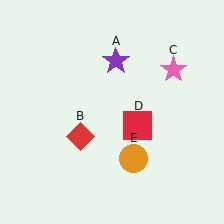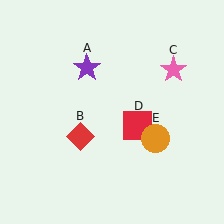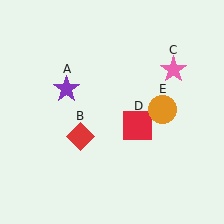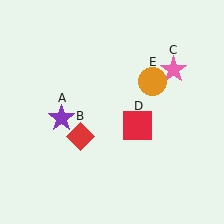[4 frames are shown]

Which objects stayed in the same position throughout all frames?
Red diamond (object B) and pink star (object C) and red square (object D) remained stationary.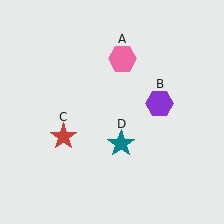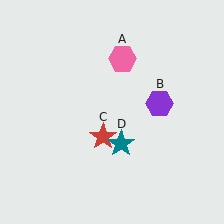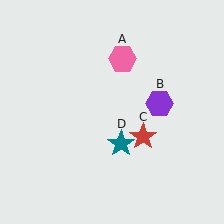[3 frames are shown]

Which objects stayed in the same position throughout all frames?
Pink hexagon (object A) and purple hexagon (object B) and teal star (object D) remained stationary.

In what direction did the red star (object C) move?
The red star (object C) moved right.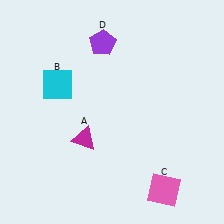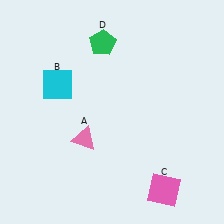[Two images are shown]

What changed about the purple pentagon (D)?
In Image 1, D is purple. In Image 2, it changed to green.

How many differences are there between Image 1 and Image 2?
There are 2 differences between the two images.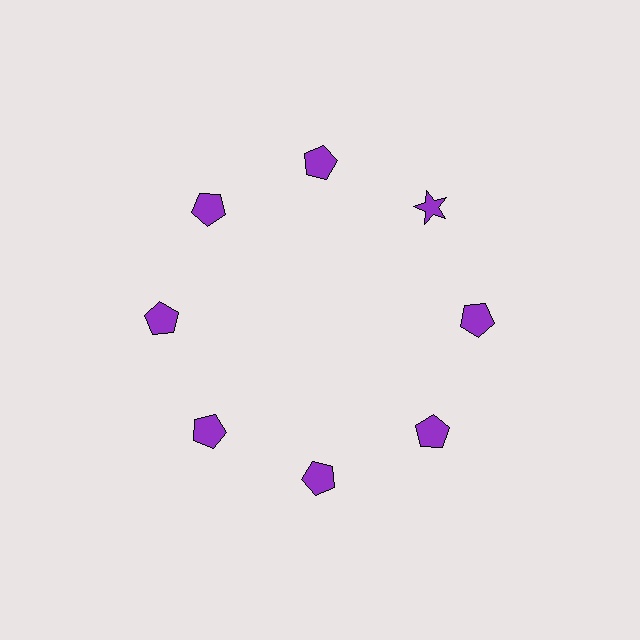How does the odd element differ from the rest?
It has a different shape: star instead of pentagon.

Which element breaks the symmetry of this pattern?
The purple star at roughly the 2 o'clock position breaks the symmetry. All other shapes are purple pentagons.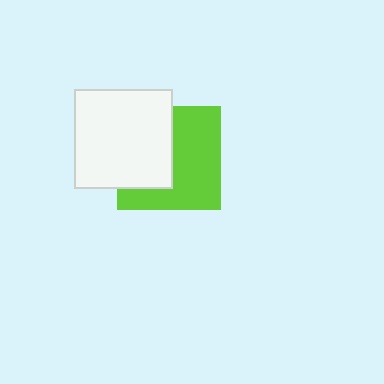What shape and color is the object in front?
The object in front is a white square.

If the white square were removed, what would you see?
You would see the complete lime square.